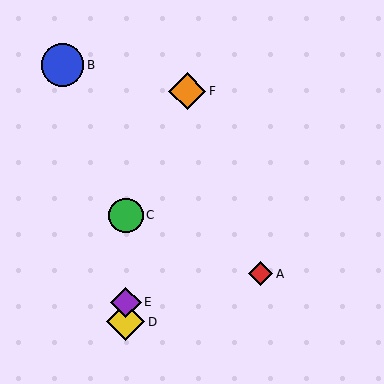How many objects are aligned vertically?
3 objects (C, D, E) are aligned vertically.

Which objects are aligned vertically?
Objects C, D, E are aligned vertically.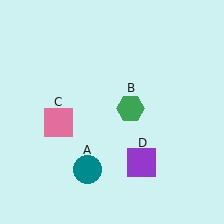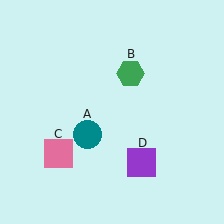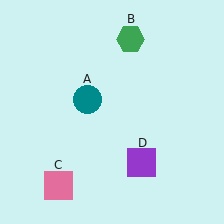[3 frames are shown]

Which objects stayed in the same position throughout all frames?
Purple square (object D) remained stationary.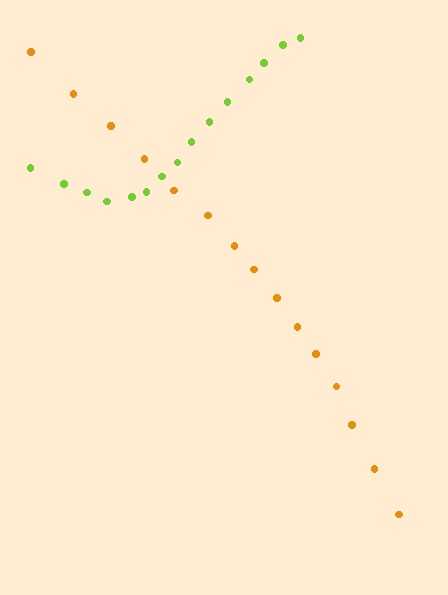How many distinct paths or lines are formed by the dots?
There are 2 distinct paths.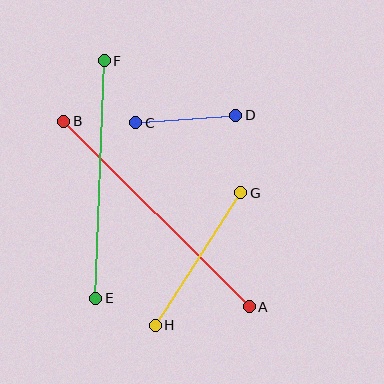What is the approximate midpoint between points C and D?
The midpoint is at approximately (186, 119) pixels.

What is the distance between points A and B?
The distance is approximately 262 pixels.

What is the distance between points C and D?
The distance is approximately 101 pixels.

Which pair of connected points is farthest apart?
Points A and B are farthest apart.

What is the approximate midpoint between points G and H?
The midpoint is at approximately (198, 259) pixels.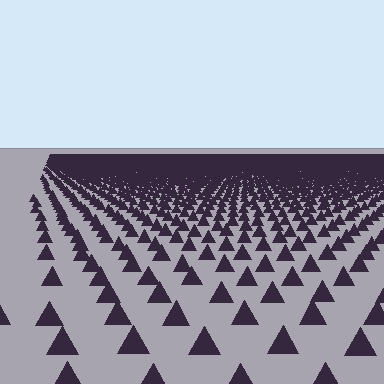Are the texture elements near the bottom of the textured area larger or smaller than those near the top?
Larger. Near the bottom, elements are closer to the viewer and appear at a bigger on-screen size.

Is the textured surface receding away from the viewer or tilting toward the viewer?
The surface is receding away from the viewer. Texture elements get smaller and denser toward the top.